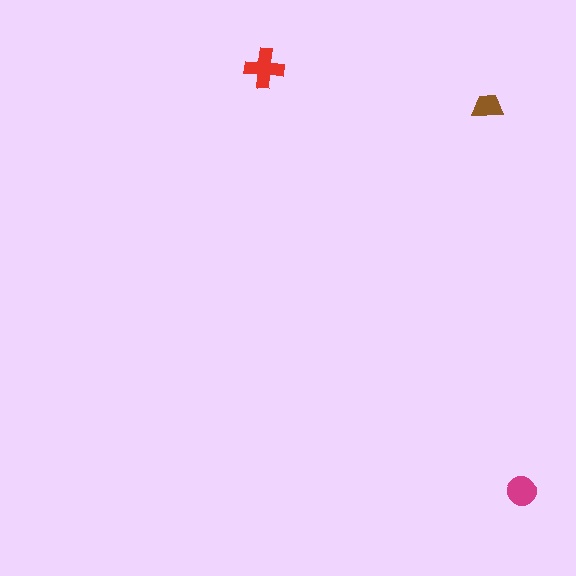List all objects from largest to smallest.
The red cross, the magenta circle, the brown trapezoid.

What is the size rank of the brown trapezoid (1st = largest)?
3rd.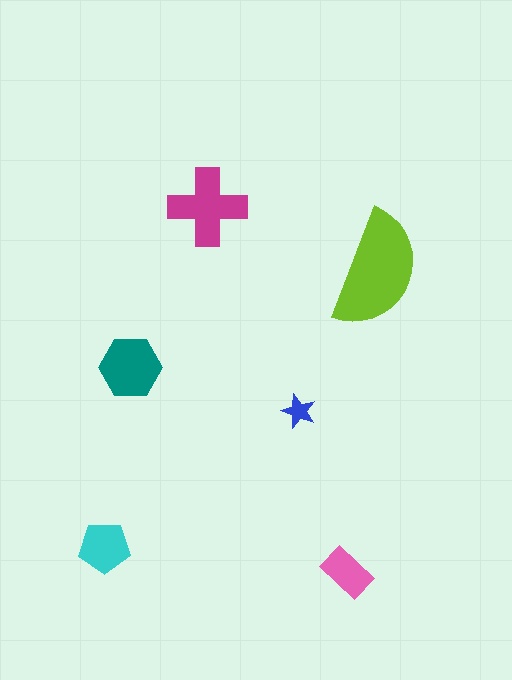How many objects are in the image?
There are 6 objects in the image.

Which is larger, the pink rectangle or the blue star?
The pink rectangle.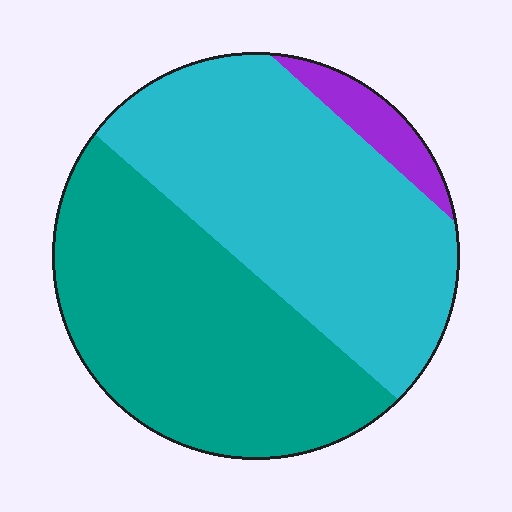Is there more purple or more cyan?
Cyan.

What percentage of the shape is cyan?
Cyan takes up about one half (1/2) of the shape.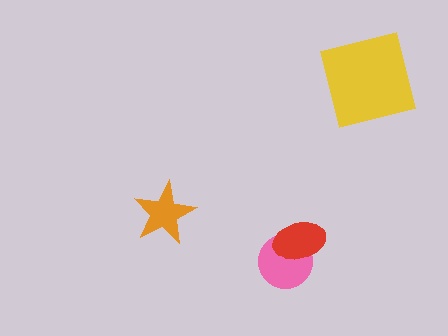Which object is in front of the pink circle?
The red ellipse is in front of the pink circle.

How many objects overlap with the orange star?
0 objects overlap with the orange star.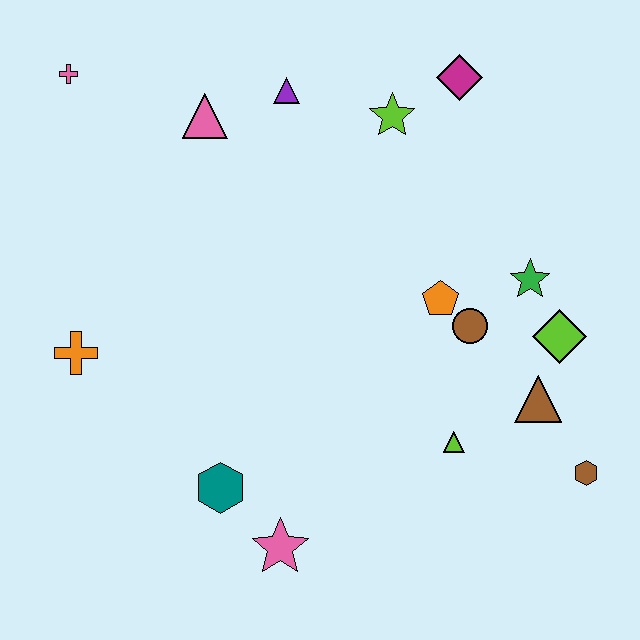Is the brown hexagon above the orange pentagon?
No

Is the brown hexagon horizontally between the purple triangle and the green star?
No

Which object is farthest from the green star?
The pink cross is farthest from the green star.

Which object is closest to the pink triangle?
The purple triangle is closest to the pink triangle.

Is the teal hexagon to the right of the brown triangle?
No